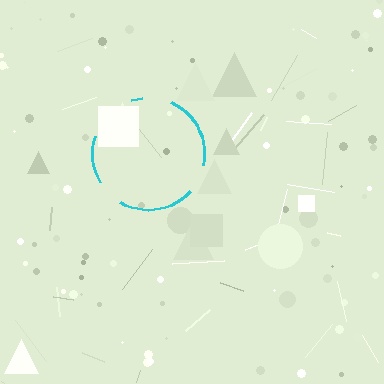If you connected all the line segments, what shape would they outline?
They would outline a circle.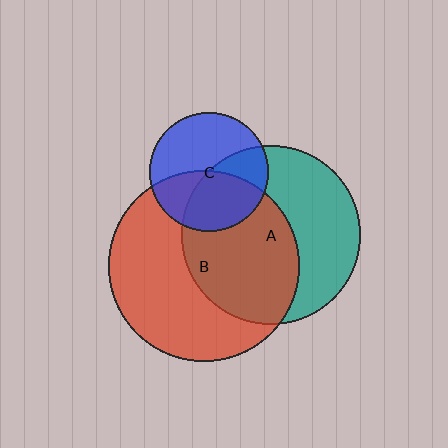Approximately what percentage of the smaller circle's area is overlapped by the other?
Approximately 45%.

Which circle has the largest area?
Circle B (red).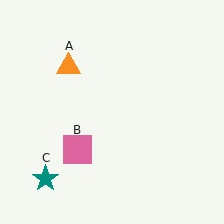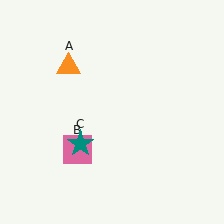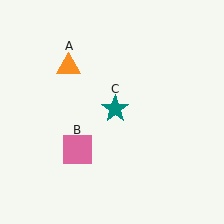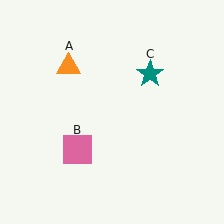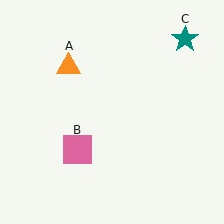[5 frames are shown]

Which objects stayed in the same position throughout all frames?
Orange triangle (object A) and pink square (object B) remained stationary.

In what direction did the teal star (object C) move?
The teal star (object C) moved up and to the right.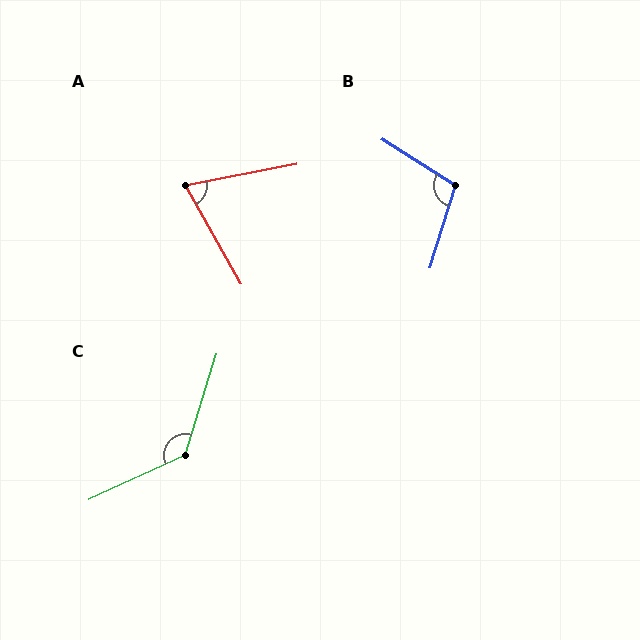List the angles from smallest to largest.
A (72°), B (105°), C (132°).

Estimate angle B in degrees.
Approximately 105 degrees.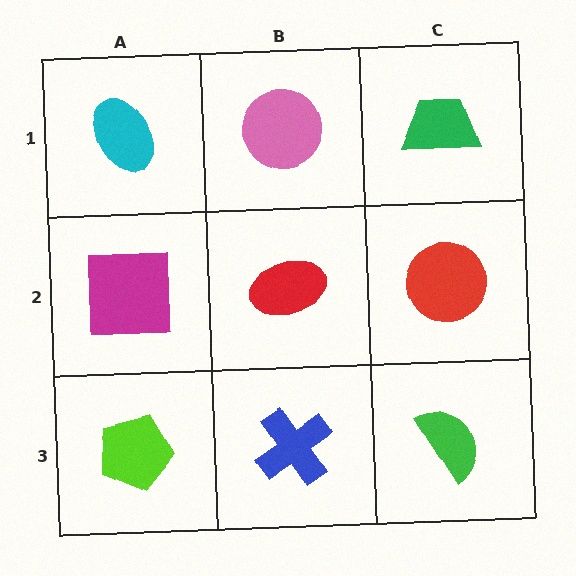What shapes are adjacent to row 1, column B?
A red ellipse (row 2, column B), a cyan ellipse (row 1, column A), a green trapezoid (row 1, column C).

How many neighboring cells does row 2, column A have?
3.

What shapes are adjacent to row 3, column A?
A magenta square (row 2, column A), a blue cross (row 3, column B).